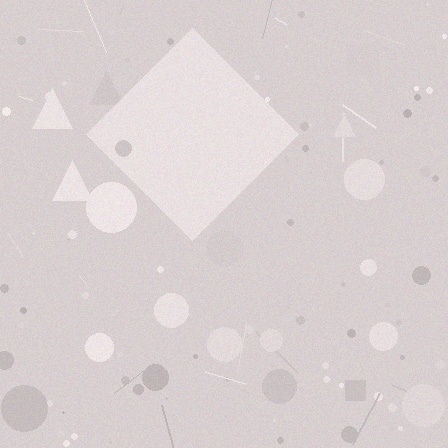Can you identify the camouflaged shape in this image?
The camouflaged shape is a diamond.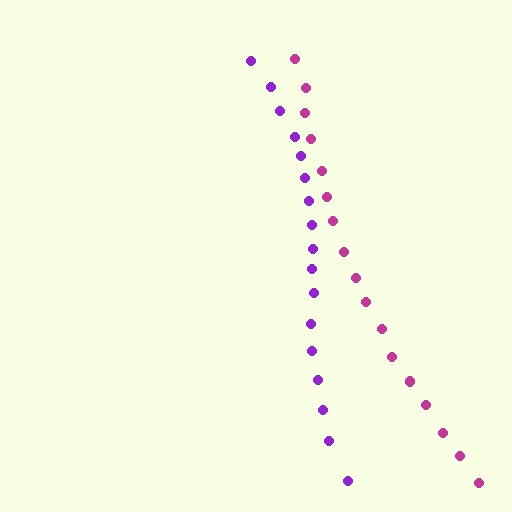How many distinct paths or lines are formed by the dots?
There are 2 distinct paths.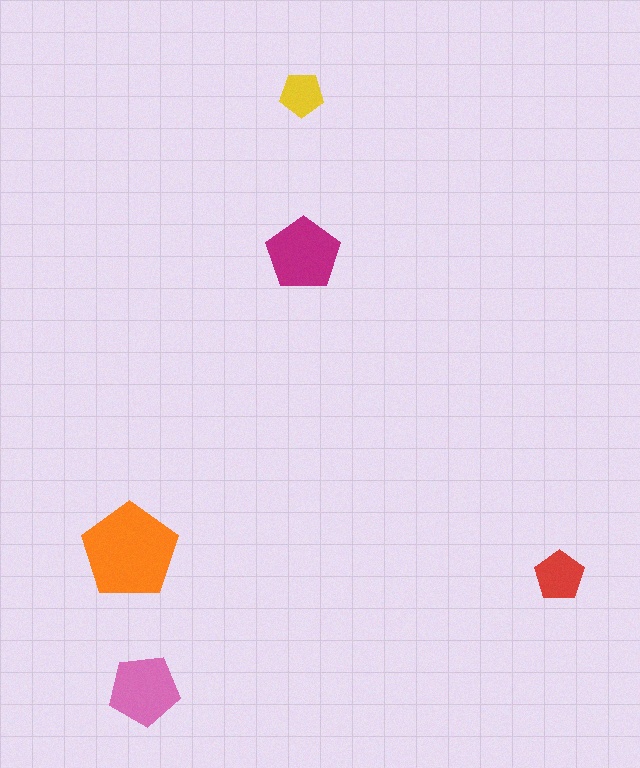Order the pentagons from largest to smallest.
the orange one, the magenta one, the pink one, the red one, the yellow one.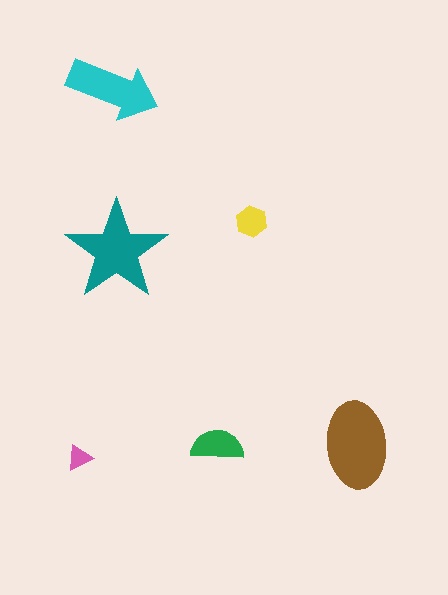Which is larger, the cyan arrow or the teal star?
The teal star.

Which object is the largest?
The brown ellipse.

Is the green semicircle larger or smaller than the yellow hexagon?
Larger.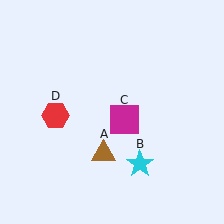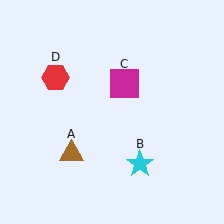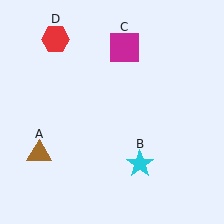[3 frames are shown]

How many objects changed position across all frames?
3 objects changed position: brown triangle (object A), magenta square (object C), red hexagon (object D).